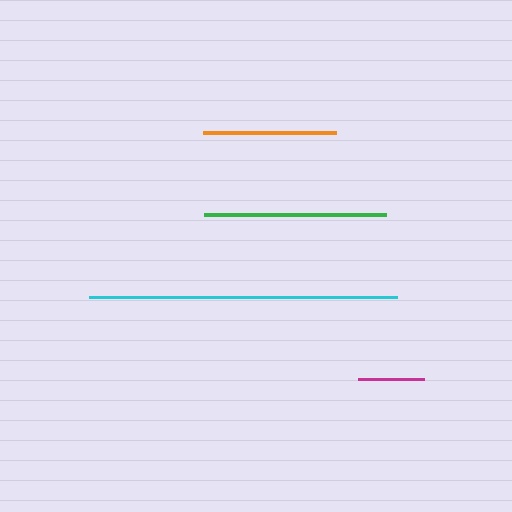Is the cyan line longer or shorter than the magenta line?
The cyan line is longer than the magenta line.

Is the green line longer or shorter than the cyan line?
The cyan line is longer than the green line.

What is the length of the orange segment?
The orange segment is approximately 133 pixels long.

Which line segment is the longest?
The cyan line is the longest at approximately 307 pixels.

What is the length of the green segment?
The green segment is approximately 181 pixels long.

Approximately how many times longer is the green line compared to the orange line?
The green line is approximately 1.4 times the length of the orange line.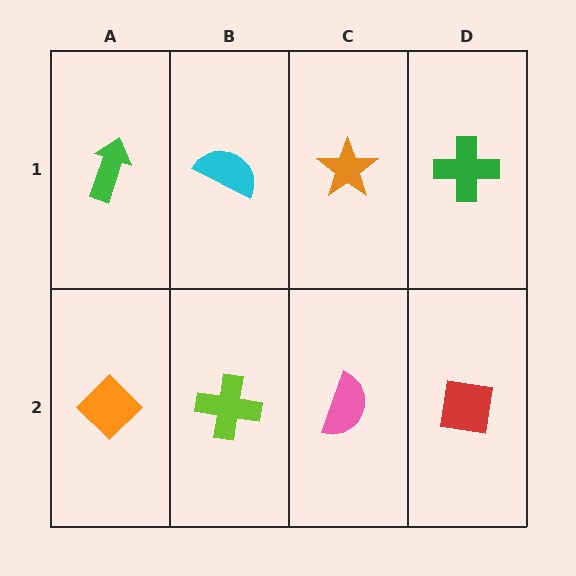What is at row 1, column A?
A green arrow.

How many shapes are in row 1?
4 shapes.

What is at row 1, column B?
A cyan semicircle.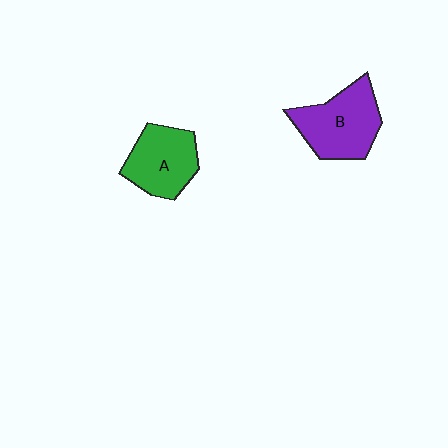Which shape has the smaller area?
Shape A (green).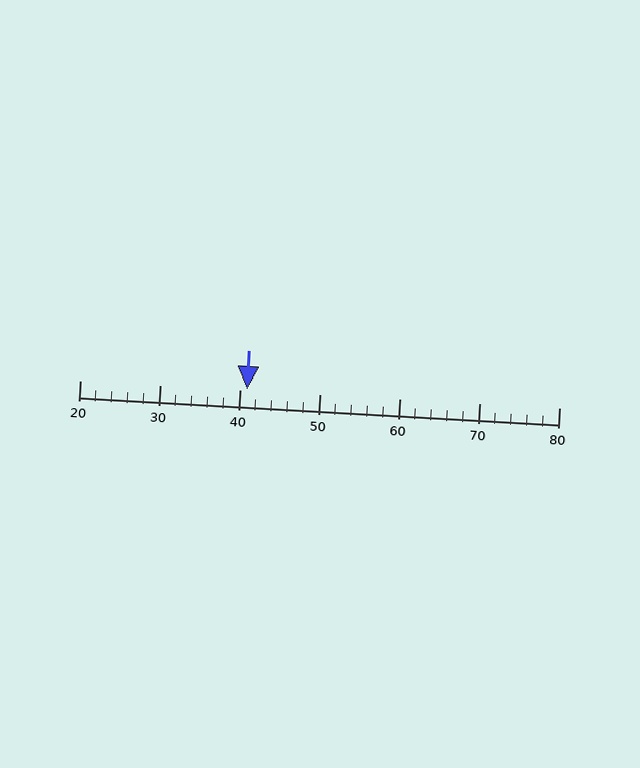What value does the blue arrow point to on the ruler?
The blue arrow points to approximately 41.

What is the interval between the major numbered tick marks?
The major tick marks are spaced 10 units apart.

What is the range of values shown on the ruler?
The ruler shows values from 20 to 80.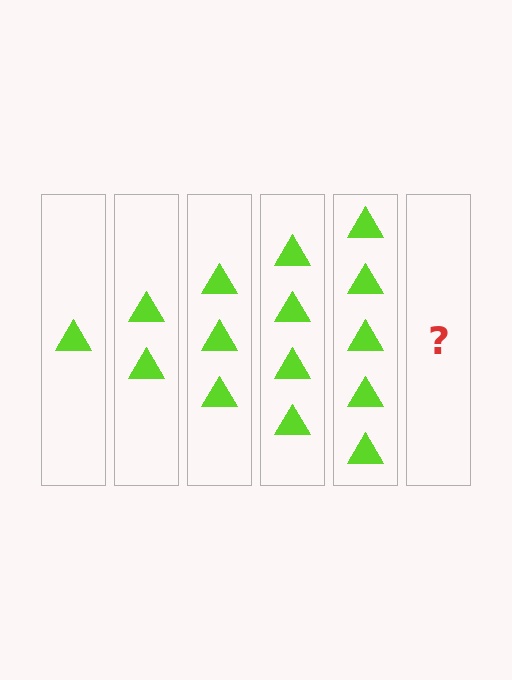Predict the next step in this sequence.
The next step is 6 triangles.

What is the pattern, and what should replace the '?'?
The pattern is that each step adds one more triangle. The '?' should be 6 triangles.